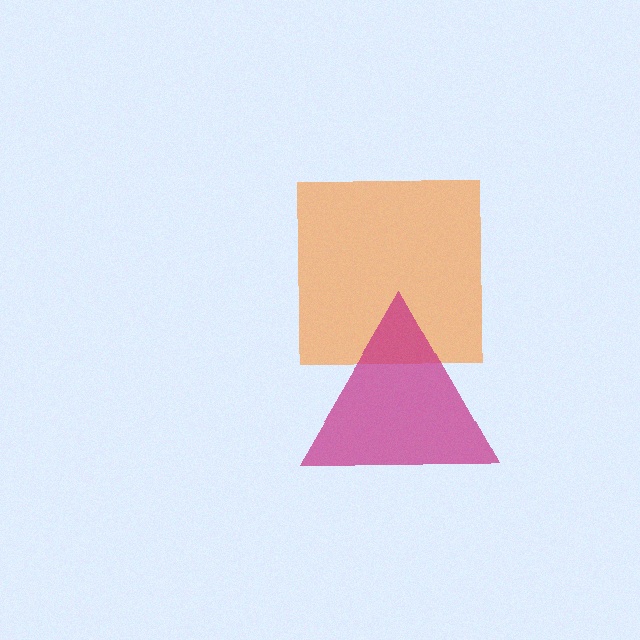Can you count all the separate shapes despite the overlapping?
Yes, there are 2 separate shapes.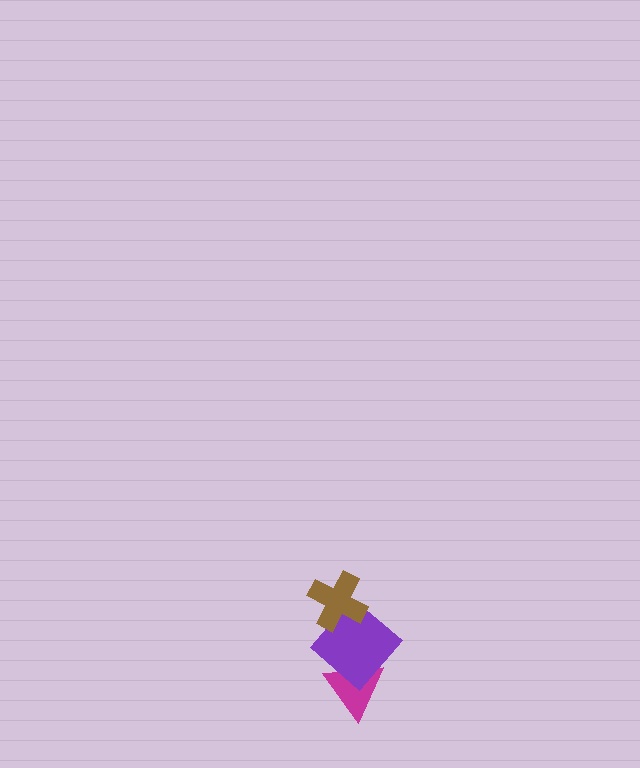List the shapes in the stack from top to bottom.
From top to bottom: the brown cross, the purple diamond, the magenta triangle.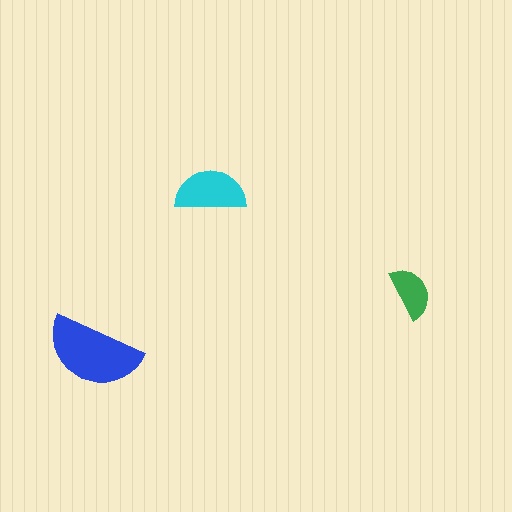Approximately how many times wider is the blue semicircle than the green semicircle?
About 2 times wider.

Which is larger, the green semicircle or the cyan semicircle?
The cyan one.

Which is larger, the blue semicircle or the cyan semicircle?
The blue one.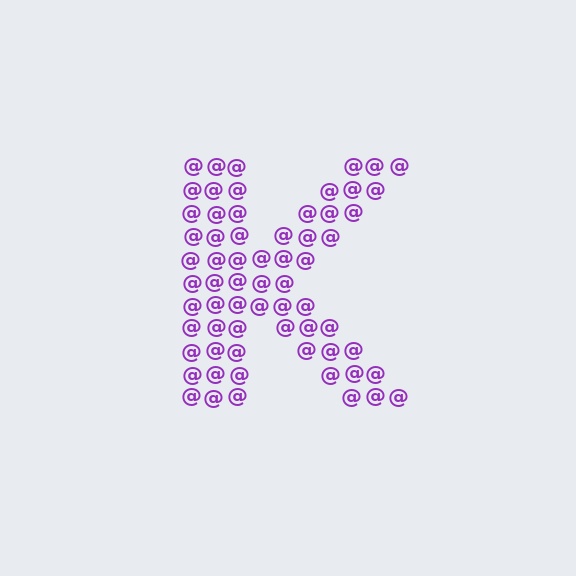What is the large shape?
The large shape is the letter K.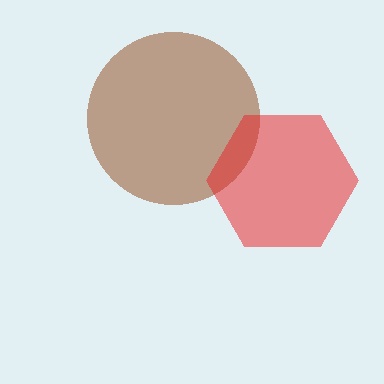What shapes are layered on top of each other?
The layered shapes are: a brown circle, a red hexagon.